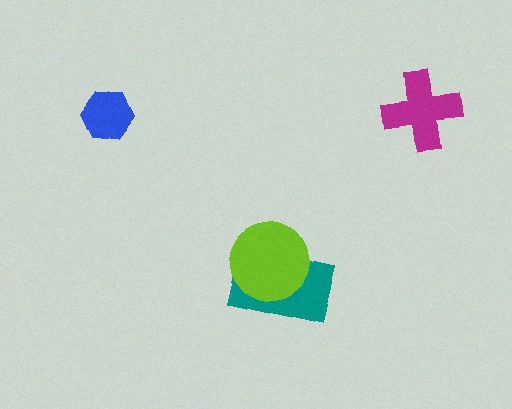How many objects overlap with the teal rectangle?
1 object overlaps with the teal rectangle.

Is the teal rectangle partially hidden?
Yes, it is partially covered by another shape.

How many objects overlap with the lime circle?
1 object overlaps with the lime circle.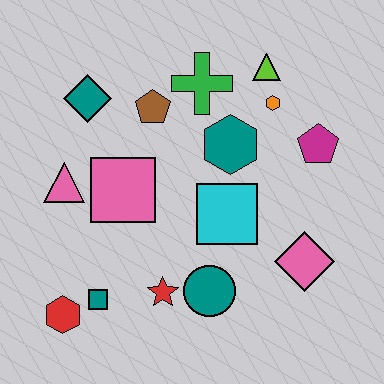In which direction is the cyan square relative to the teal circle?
The cyan square is above the teal circle.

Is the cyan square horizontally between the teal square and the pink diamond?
Yes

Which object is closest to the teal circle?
The red star is closest to the teal circle.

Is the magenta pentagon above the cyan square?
Yes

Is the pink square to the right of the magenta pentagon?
No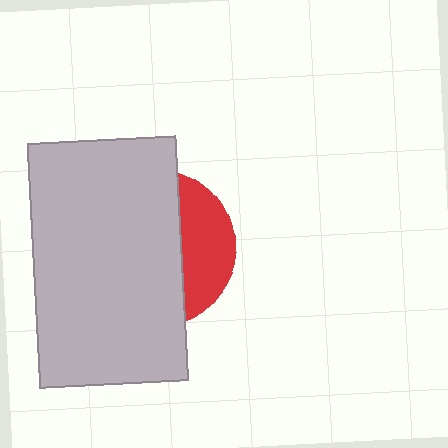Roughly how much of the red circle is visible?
A small part of it is visible (roughly 30%).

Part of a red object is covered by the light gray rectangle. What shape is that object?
It is a circle.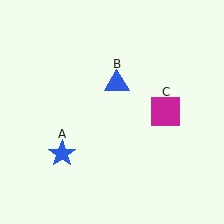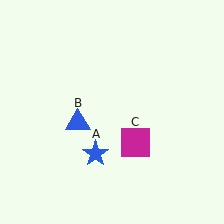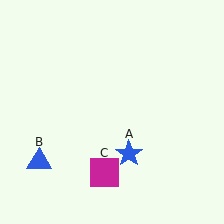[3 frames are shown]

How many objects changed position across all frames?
3 objects changed position: blue star (object A), blue triangle (object B), magenta square (object C).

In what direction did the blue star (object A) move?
The blue star (object A) moved right.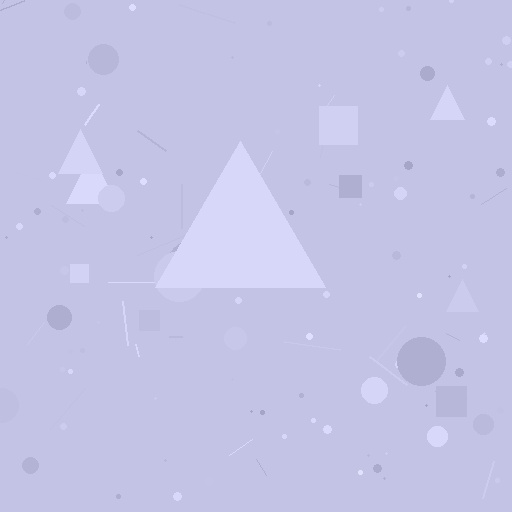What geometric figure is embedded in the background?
A triangle is embedded in the background.